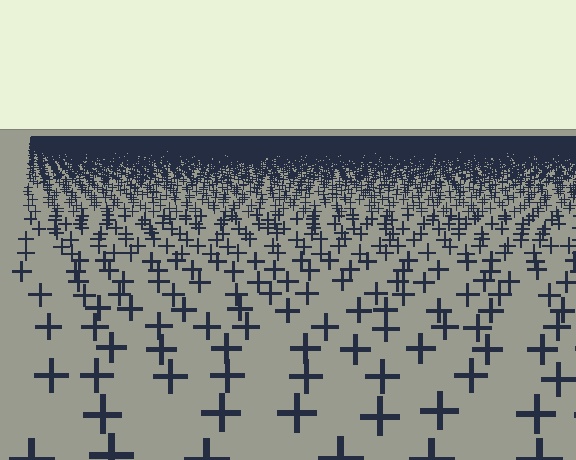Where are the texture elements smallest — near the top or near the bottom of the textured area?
Near the top.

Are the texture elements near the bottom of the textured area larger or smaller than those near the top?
Larger. Near the bottom, elements are closer to the viewer and appear at a bigger on-screen size.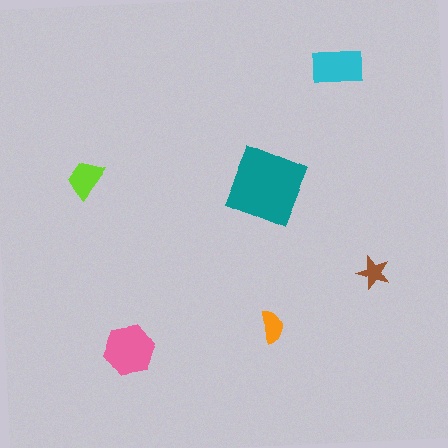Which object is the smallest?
The brown star.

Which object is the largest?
The teal square.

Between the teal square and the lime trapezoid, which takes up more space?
The teal square.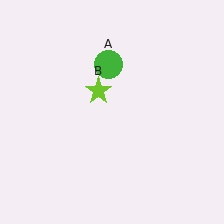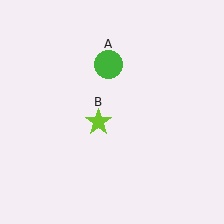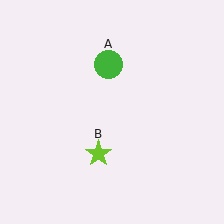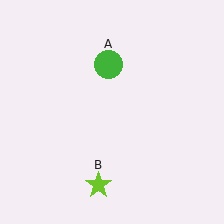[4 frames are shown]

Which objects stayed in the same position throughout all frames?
Green circle (object A) remained stationary.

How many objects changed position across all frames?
1 object changed position: lime star (object B).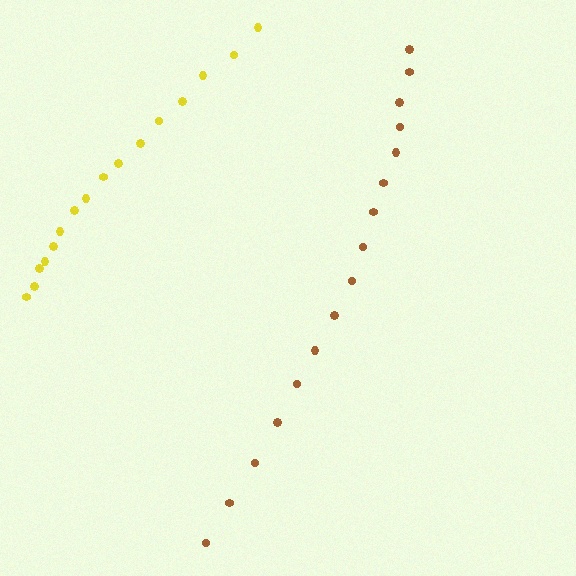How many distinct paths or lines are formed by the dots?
There are 2 distinct paths.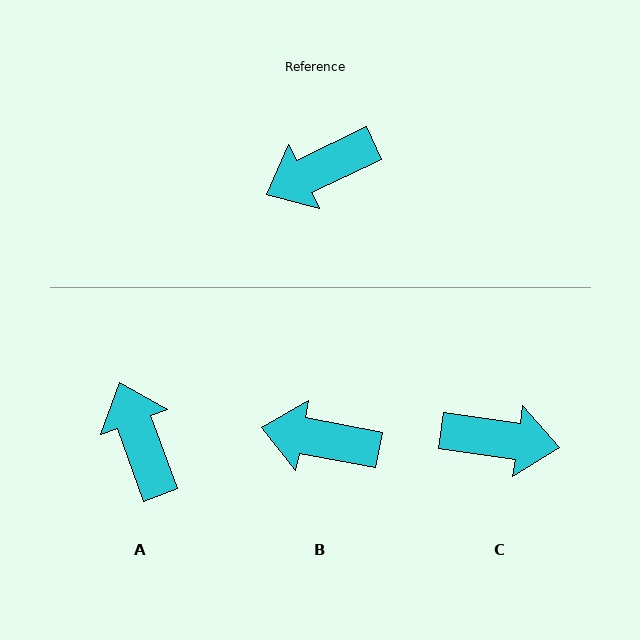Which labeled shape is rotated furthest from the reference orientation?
C, about 146 degrees away.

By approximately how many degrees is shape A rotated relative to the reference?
Approximately 96 degrees clockwise.